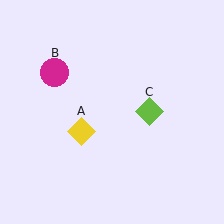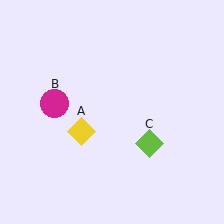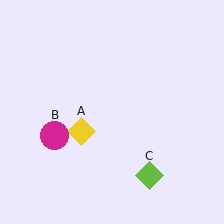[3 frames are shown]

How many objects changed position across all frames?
2 objects changed position: magenta circle (object B), lime diamond (object C).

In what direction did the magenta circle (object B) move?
The magenta circle (object B) moved down.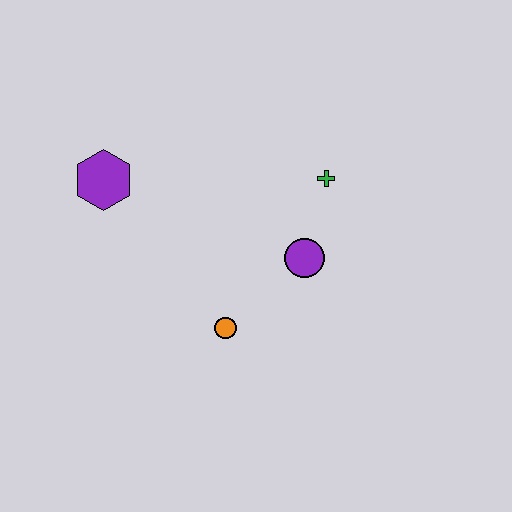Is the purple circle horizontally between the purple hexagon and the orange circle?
No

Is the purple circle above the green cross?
No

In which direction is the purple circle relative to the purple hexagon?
The purple circle is to the right of the purple hexagon.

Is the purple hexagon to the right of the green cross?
No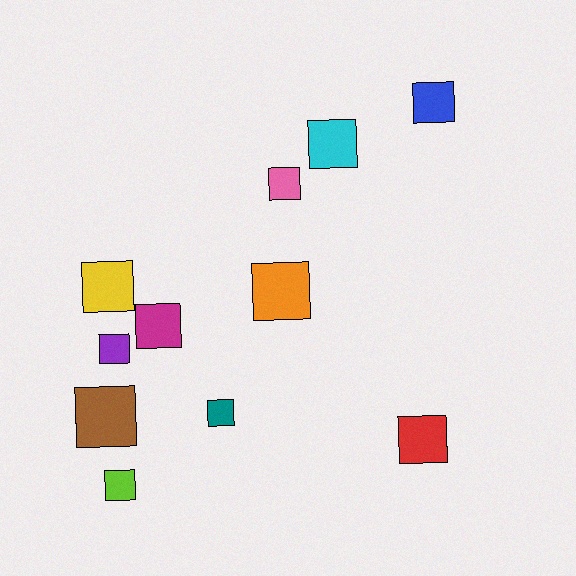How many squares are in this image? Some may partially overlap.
There are 11 squares.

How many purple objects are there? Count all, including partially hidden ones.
There is 1 purple object.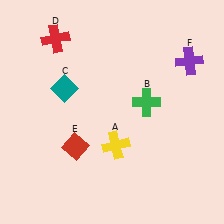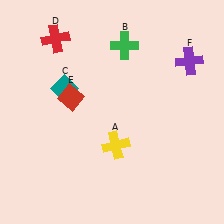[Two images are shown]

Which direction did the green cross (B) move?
The green cross (B) moved up.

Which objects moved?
The objects that moved are: the green cross (B), the red diamond (E).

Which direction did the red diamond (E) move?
The red diamond (E) moved up.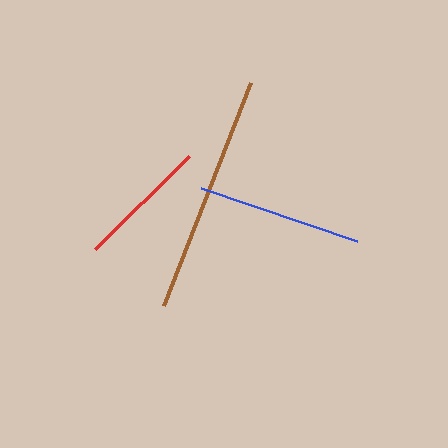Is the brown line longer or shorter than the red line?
The brown line is longer than the red line.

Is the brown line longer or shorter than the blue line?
The brown line is longer than the blue line.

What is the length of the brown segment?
The brown segment is approximately 240 pixels long.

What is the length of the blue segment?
The blue segment is approximately 165 pixels long.